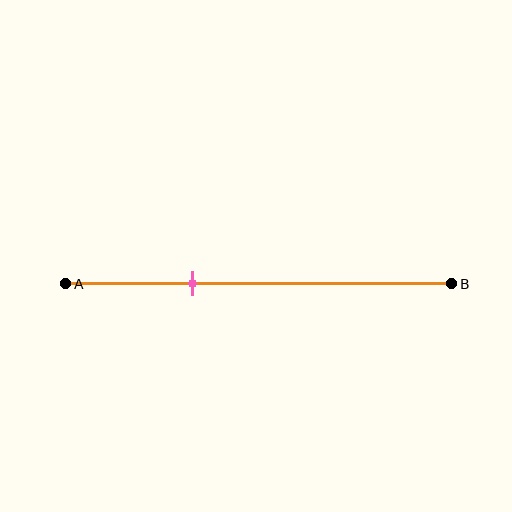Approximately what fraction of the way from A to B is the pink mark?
The pink mark is approximately 35% of the way from A to B.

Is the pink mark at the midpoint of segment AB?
No, the mark is at about 35% from A, not at the 50% midpoint.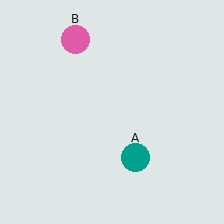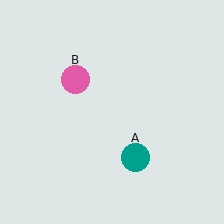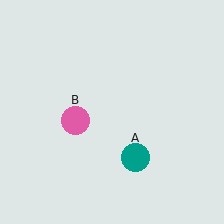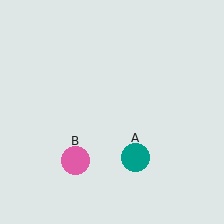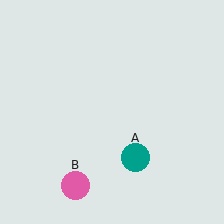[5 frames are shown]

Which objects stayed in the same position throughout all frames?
Teal circle (object A) remained stationary.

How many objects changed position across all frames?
1 object changed position: pink circle (object B).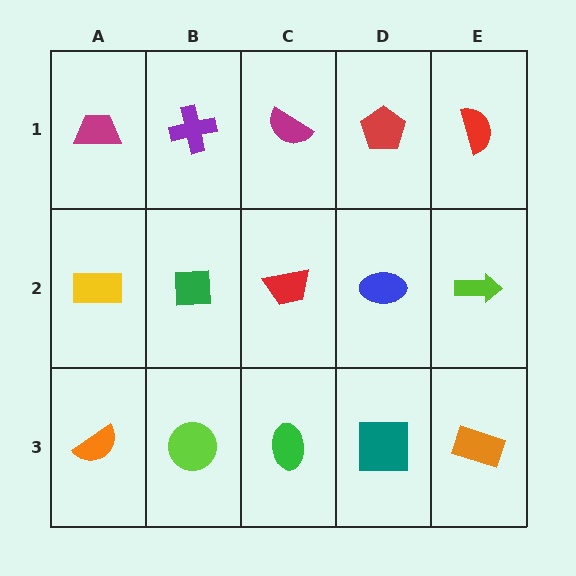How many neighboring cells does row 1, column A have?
2.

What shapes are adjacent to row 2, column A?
A magenta trapezoid (row 1, column A), an orange semicircle (row 3, column A), a green square (row 2, column B).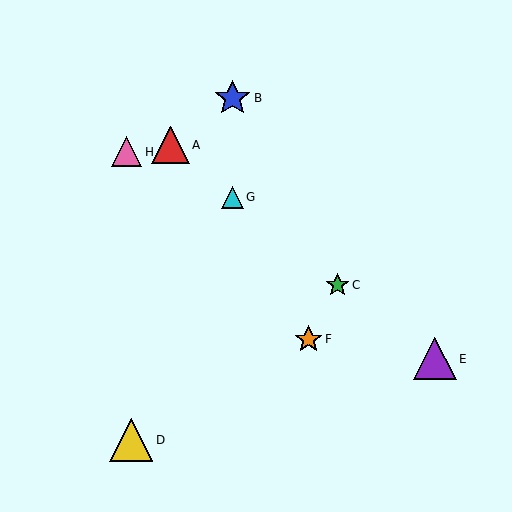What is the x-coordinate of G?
Object G is at x≈233.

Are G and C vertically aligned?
No, G is at x≈233 and C is at x≈337.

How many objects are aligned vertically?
2 objects (B, G) are aligned vertically.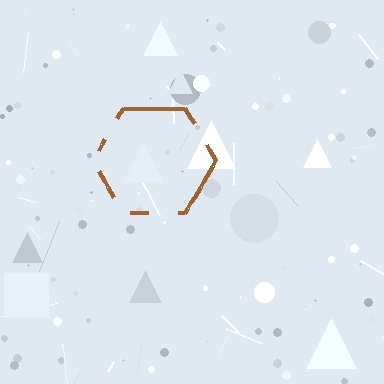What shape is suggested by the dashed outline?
The dashed outline suggests a hexagon.